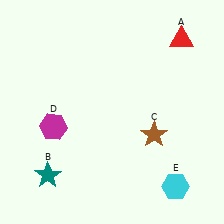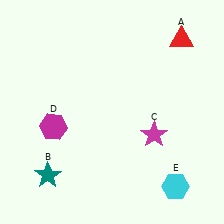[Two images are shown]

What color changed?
The star (C) changed from brown in Image 1 to magenta in Image 2.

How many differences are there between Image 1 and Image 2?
There is 1 difference between the two images.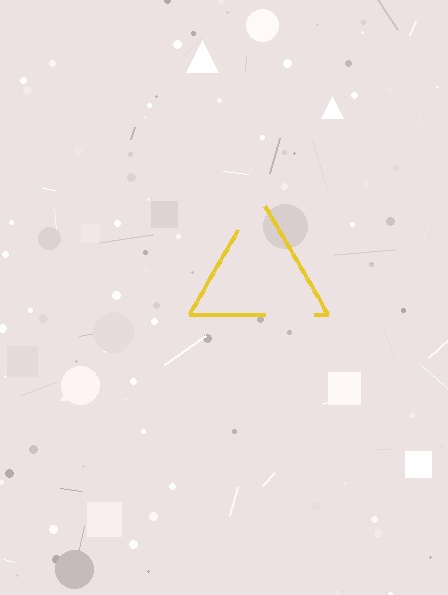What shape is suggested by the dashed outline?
The dashed outline suggests a triangle.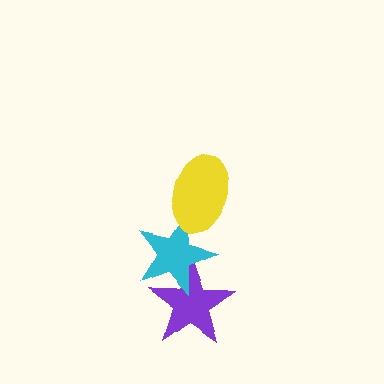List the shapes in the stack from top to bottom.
From top to bottom: the yellow ellipse, the cyan star, the purple star.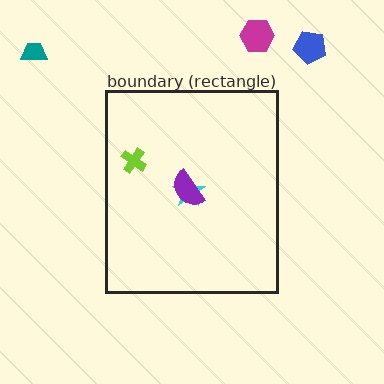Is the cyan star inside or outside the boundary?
Inside.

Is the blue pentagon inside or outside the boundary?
Outside.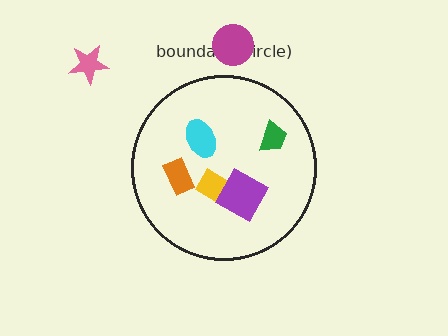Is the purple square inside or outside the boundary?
Inside.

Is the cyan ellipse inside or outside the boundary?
Inside.